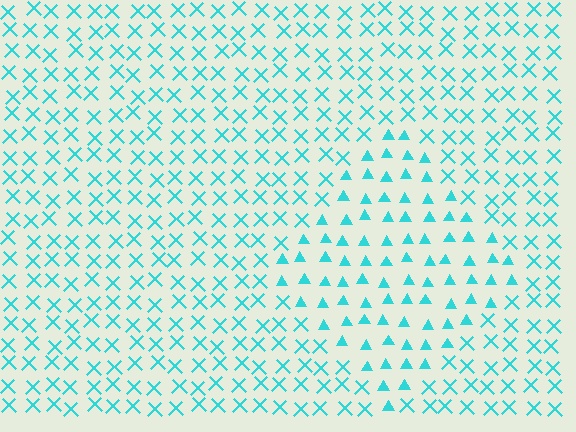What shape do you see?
I see a diamond.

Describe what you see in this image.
The image is filled with small cyan elements arranged in a uniform grid. A diamond-shaped region contains triangles, while the surrounding area contains X marks. The boundary is defined purely by the change in element shape.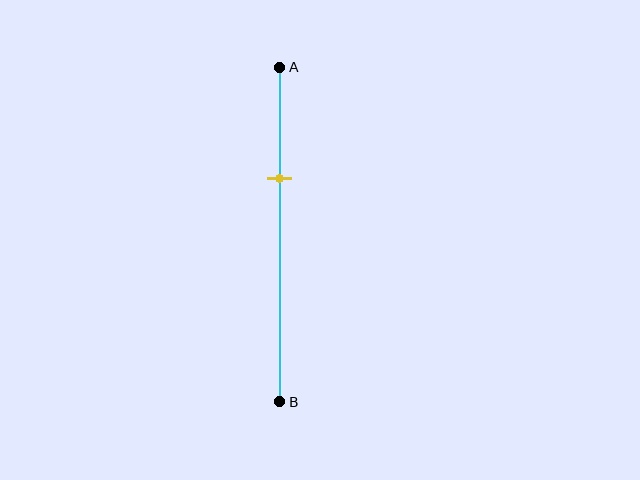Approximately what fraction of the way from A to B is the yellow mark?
The yellow mark is approximately 35% of the way from A to B.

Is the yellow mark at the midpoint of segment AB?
No, the mark is at about 35% from A, not at the 50% midpoint.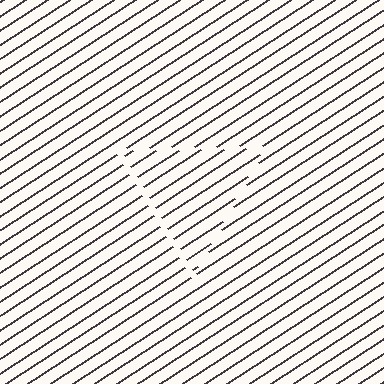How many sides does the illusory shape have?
3 sides — the line-ends trace a triangle.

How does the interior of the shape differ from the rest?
The interior of the shape contains the same grating, shifted by half a period — the contour is defined by the phase discontinuity where line-ends from the inner and outer gratings abut.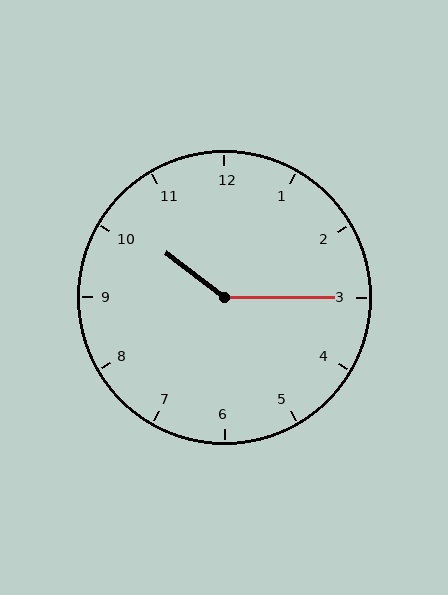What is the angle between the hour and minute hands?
Approximately 142 degrees.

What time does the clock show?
10:15.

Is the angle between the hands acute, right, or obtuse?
It is obtuse.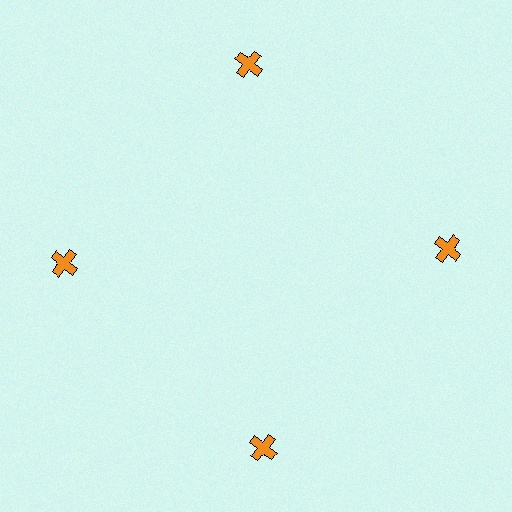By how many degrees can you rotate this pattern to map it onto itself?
The pattern maps onto itself every 90 degrees of rotation.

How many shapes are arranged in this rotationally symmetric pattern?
There are 4 shapes, arranged in 4 groups of 1.